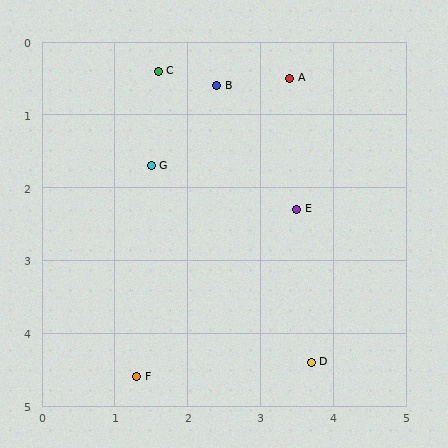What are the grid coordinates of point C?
Point C is at approximately (1.6, 0.4).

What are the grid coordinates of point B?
Point B is at approximately (2.4, 0.6).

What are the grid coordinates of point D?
Point D is at approximately (3.7, 4.4).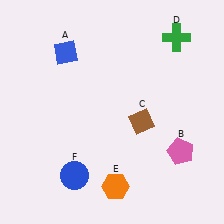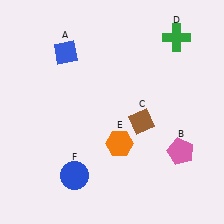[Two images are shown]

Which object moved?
The orange hexagon (E) moved up.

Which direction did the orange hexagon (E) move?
The orange hexagon (E) moved up.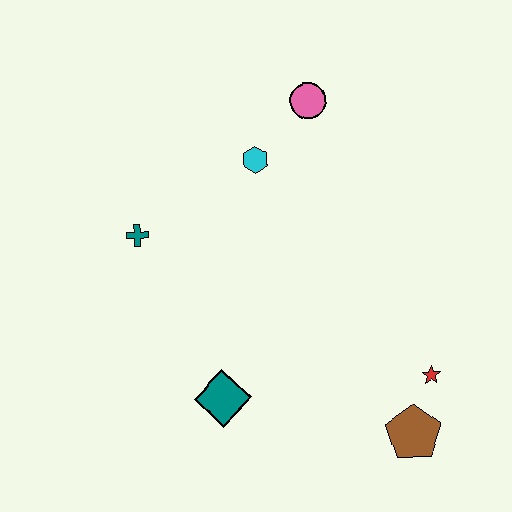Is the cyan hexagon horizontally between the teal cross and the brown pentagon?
Yes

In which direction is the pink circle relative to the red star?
The pink circle is above the red star.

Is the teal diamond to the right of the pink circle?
No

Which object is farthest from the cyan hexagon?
The brown pentagon is farthest from the cyan hexagon.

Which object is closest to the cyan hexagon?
The pink circle is closest to the cyan hexagon.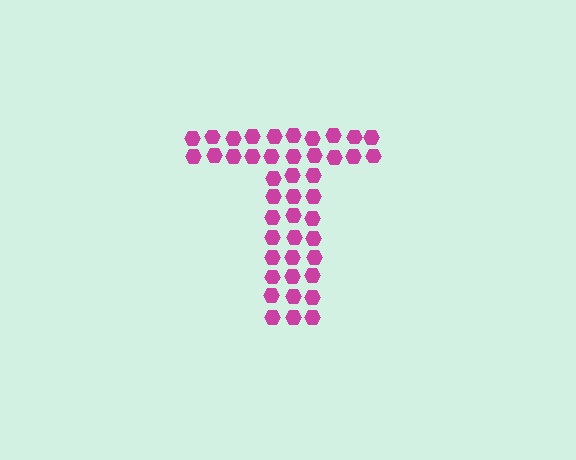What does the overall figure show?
The overall figure shows the letter T.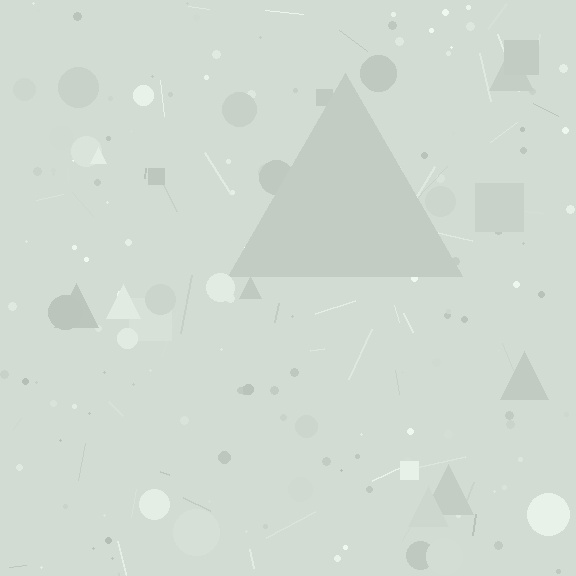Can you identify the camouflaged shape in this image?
The camouflaged shape is a triangle.